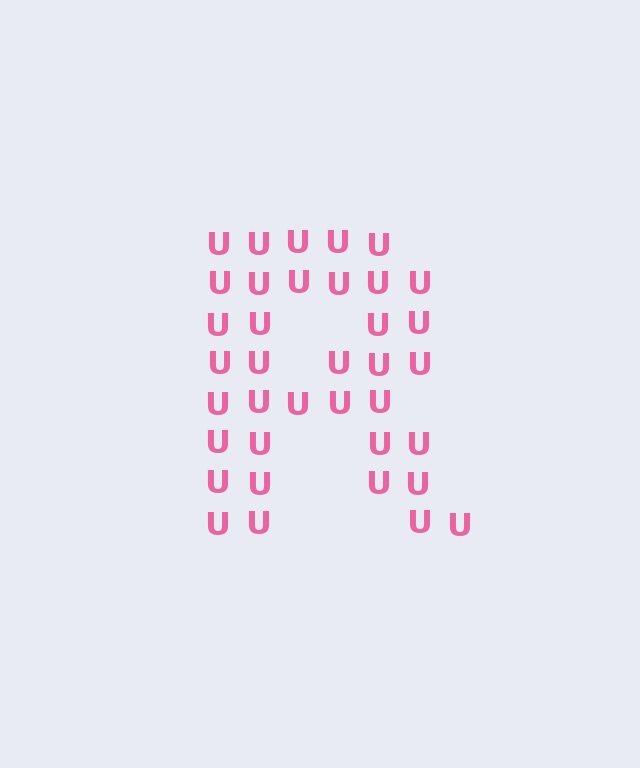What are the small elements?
The small elements are letter U's.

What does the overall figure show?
The overall figure shows the letter R.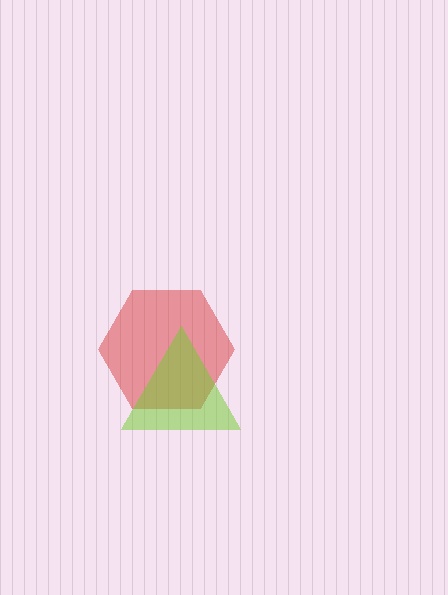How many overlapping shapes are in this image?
There are 2 overlapping shapes in the image.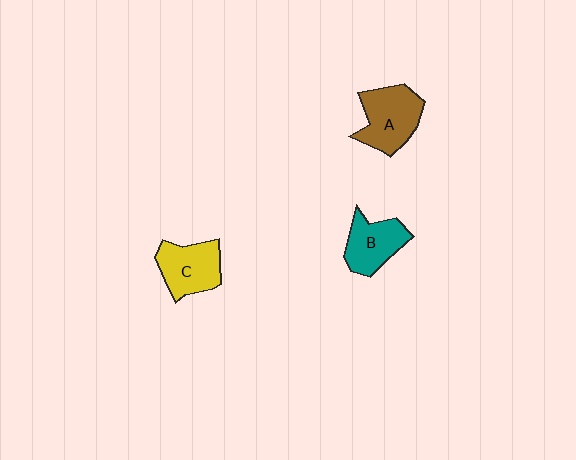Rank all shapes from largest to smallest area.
From largest to smallest: A (brown), C (yellow), B (teal).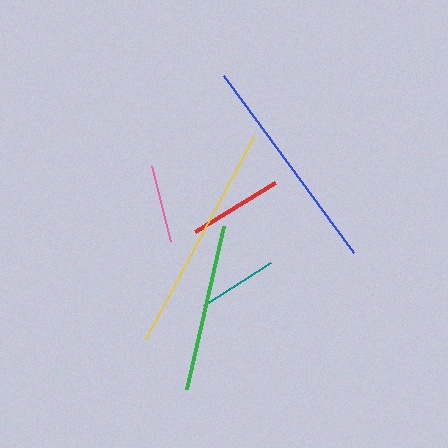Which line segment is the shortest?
The pink line is the shortest at approximately 77 pixels.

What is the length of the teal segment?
The teal segment is approximately 80 pixels long.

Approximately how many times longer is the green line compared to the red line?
The green line is approximately 1.8 times the length of the red line.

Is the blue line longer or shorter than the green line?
The blue line is longer than the green line.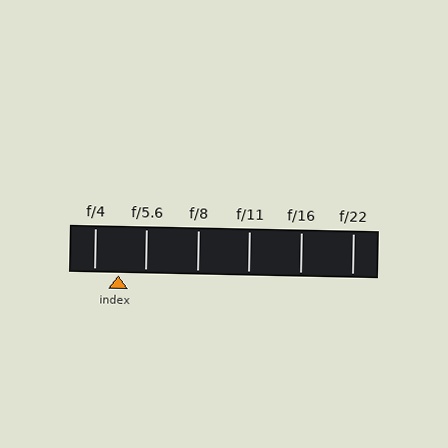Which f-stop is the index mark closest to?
The index mark is closest to f/4.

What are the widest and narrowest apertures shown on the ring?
The widest aperture shown is f/4 and the narrowest is f/22.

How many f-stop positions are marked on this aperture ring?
There are 6 f-stop positions marked.